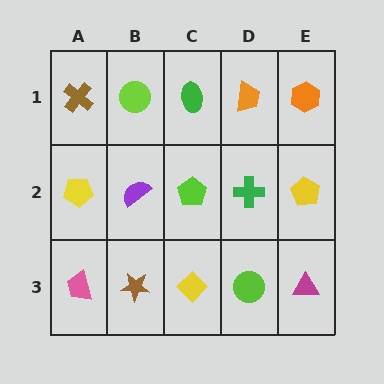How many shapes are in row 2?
5 shapes.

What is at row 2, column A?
A yellow pentagon.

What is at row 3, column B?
A brown star.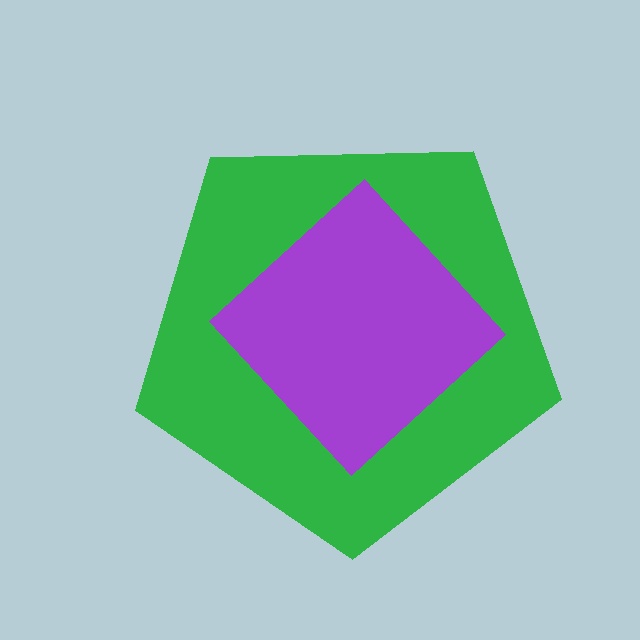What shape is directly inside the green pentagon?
The purple diamond.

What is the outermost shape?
The green pentagon.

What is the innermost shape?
The purple diamond.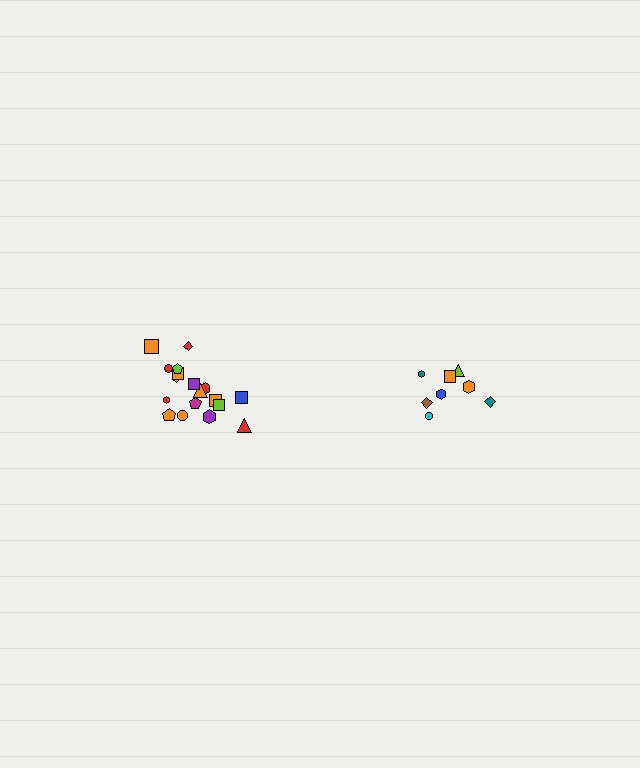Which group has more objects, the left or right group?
The left group.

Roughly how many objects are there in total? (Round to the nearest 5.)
Roughly 25 objects in total.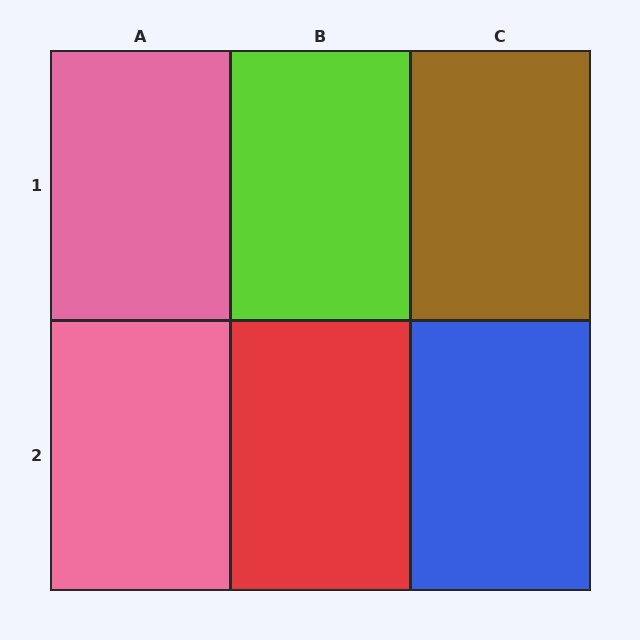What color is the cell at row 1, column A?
Pink.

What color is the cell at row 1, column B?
Lime.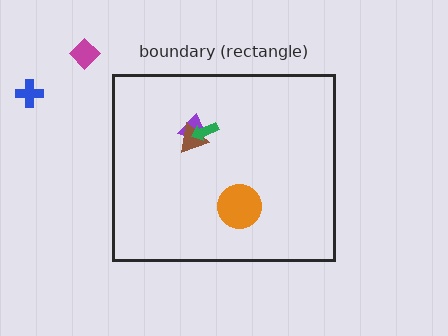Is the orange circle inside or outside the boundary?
Inside.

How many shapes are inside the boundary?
4 inside, 2 outside.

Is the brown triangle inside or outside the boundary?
Inside.